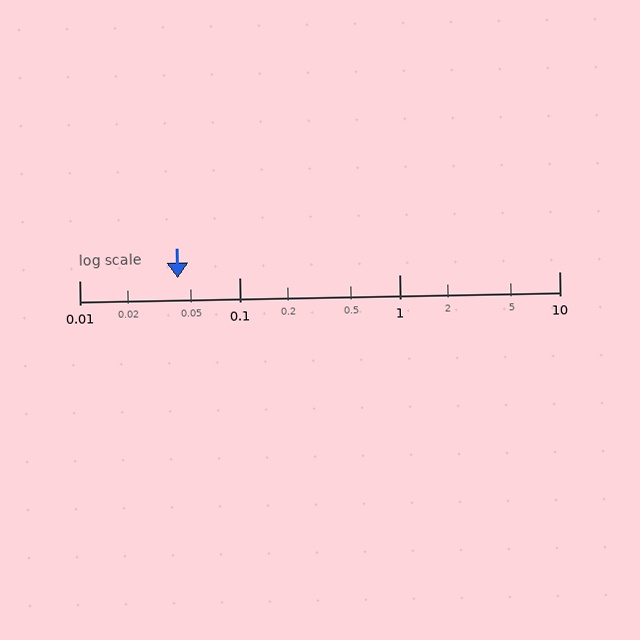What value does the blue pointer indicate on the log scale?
The pointer indicates approximately 0.041.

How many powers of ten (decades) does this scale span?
The scale spans 3 decades, from 0.01 to 10.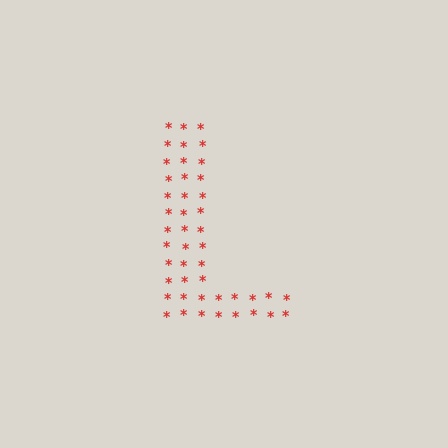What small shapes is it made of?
It is made of small asterisks.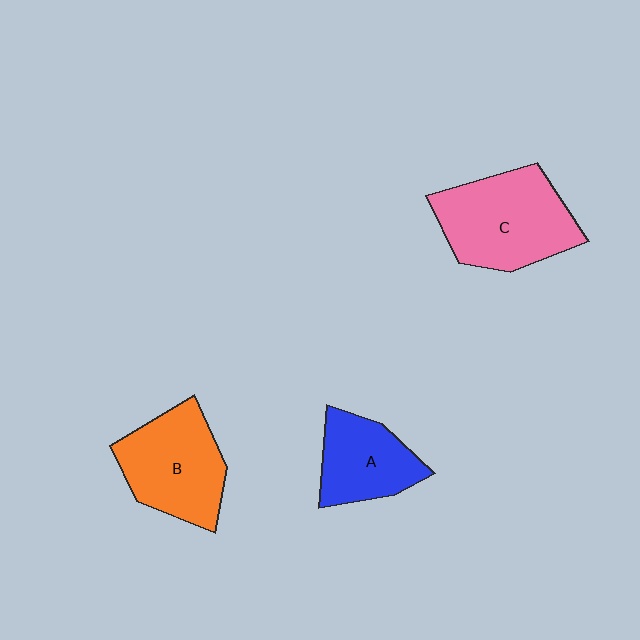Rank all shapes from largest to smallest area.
From largest to smallest: C (pink), B (orange), A (blue).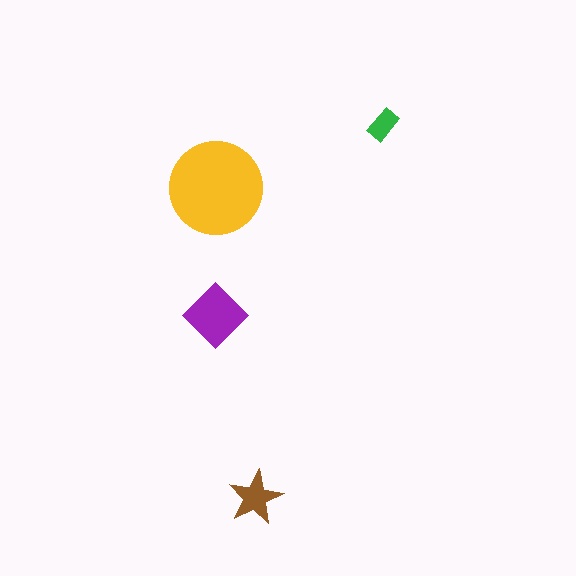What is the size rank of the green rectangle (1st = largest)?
4th.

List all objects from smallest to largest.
The green rectangle, the brown star, the purple diamond, the yellow circle.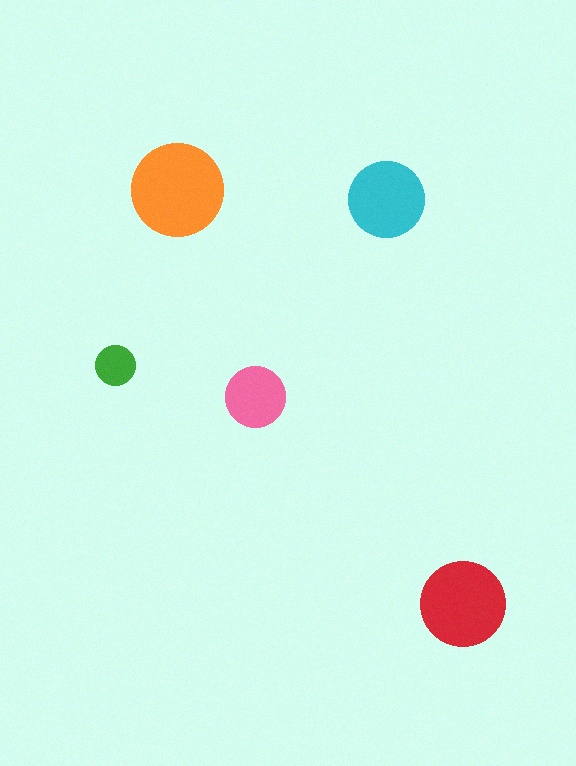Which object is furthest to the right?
The red circle is rightmost.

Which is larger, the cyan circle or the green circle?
The cyan one.